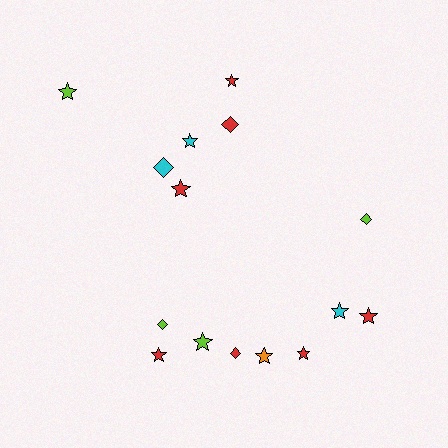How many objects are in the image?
There are 15 objects.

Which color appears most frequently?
Red, with 7 objects.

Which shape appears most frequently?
Star, with 10 objects.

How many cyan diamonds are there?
There is 1 cyan diamond.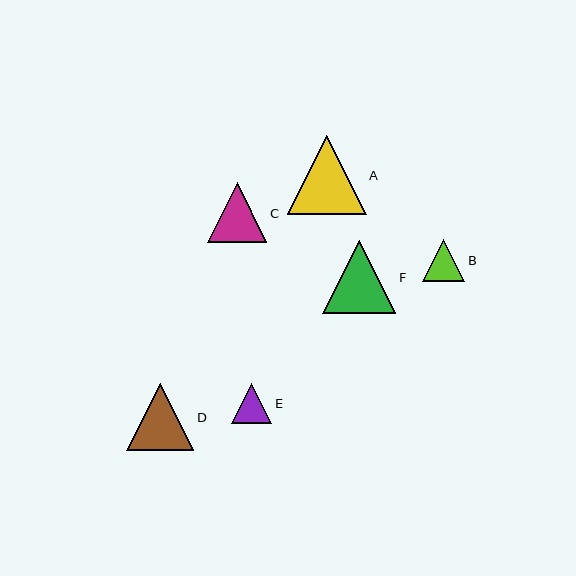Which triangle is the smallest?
Triangle E is the smallest with a size of approximately 40 pixels.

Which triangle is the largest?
Triangle A is the largest with a size of approximately 78 pixels.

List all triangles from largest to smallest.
From largest to smallest: A, F, D, C, B, E.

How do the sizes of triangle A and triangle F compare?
Triangle A and triangle F are approximately the same size.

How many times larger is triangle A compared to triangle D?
Triangle A is approximately 1.2 times the size of triangle D.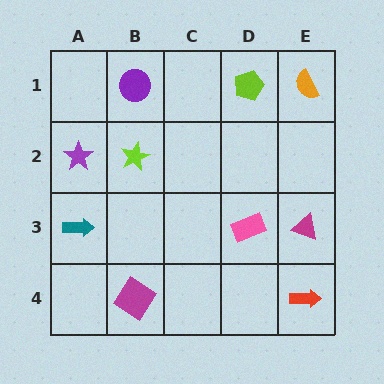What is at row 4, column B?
A magenta diamond.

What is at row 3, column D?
A pink rectangle.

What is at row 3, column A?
A teal arrow.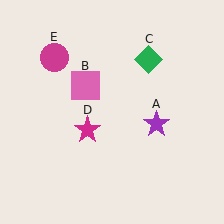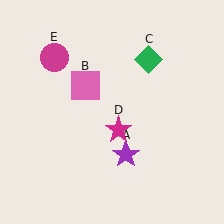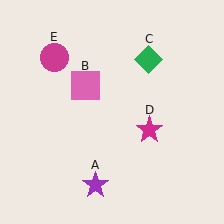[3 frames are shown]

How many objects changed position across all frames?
2 objects changed position: purple star (object A), magenta star (object D).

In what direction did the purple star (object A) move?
The purple star (object A) moved down and to the left.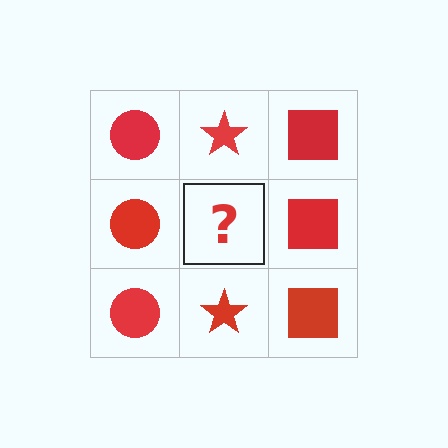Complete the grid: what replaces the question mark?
The question mark should be replaced with a red star.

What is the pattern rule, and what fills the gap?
The rule is that each column has a consistent shape. The gap should be filled with a red star.